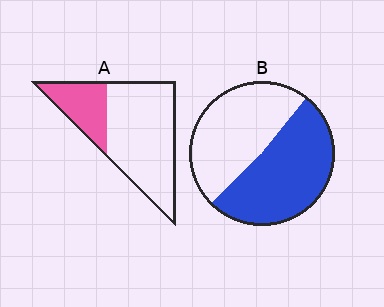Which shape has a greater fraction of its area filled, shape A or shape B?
Shape B.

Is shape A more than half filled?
No.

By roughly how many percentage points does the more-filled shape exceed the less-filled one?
By roughly 25 percentage points (B over A).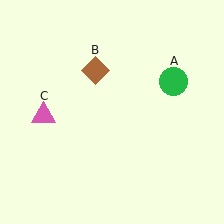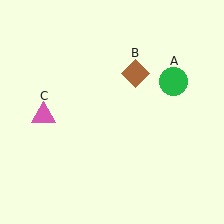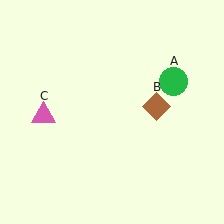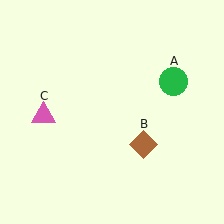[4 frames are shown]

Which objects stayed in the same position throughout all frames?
Green circle (object A) and pink triangle (object C) remained stationary.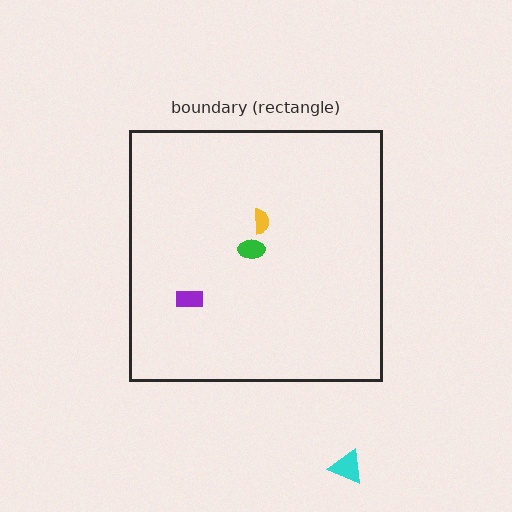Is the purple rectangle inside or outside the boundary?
Inside.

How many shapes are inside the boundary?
3 inside, 1 outside.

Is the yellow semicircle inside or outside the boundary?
Inside.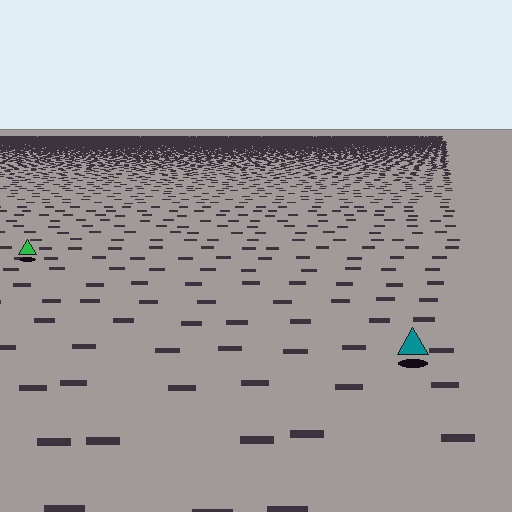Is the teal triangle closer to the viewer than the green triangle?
Yes. The teal triangle is closer — you can tell from the texture gradient: the ground texture is coarser near it.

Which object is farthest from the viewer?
The green triangle is farthest from the viewer. It appears smaller and the ground texture around it is denser.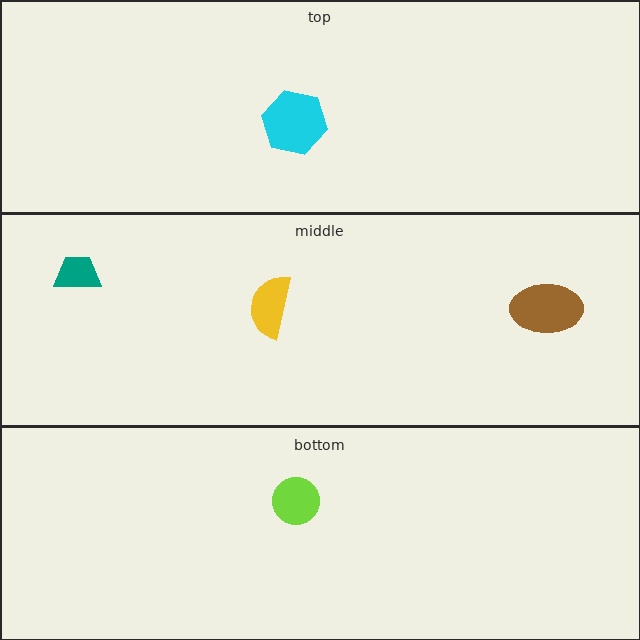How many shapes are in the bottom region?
1.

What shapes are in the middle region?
The brown ellipse, the teal trapezoid, the yellow semicircle.